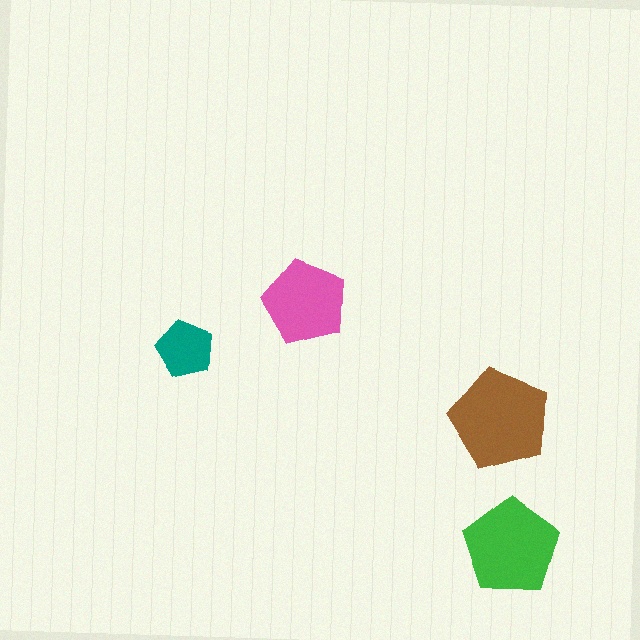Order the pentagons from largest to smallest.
the brown one, the green one, the pink one, the teal one.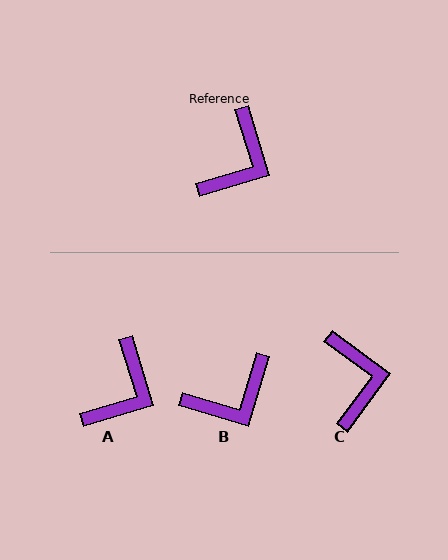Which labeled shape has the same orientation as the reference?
A.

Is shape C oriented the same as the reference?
No, it is off by about 37 degrees.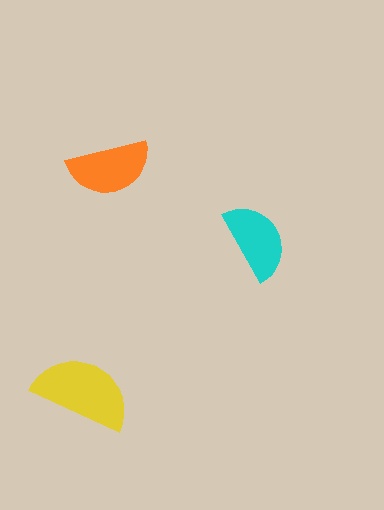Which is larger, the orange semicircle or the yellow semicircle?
The yellow one.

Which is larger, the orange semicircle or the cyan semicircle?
The orange one.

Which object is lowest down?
The yellow semicircle is bottommost.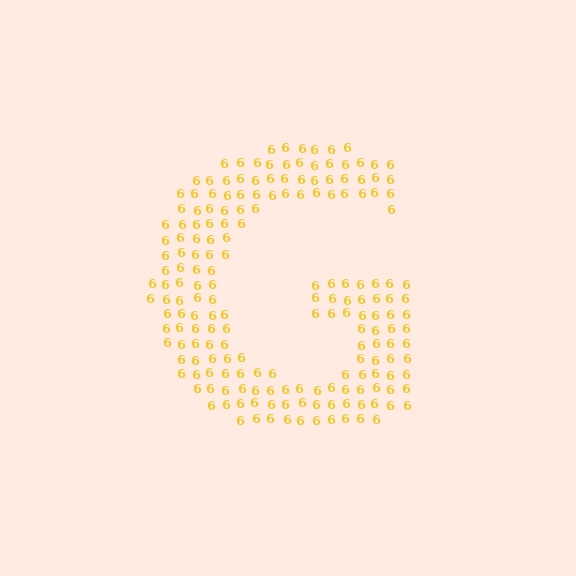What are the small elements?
The small elements are digit 6's.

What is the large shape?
The large shape is the letter G.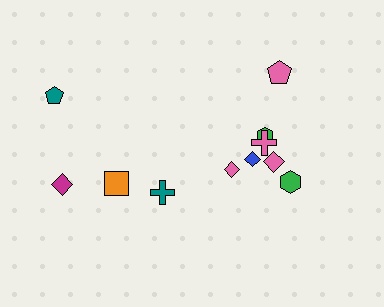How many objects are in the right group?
There are 7 objects.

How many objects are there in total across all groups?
There are 11 objects.